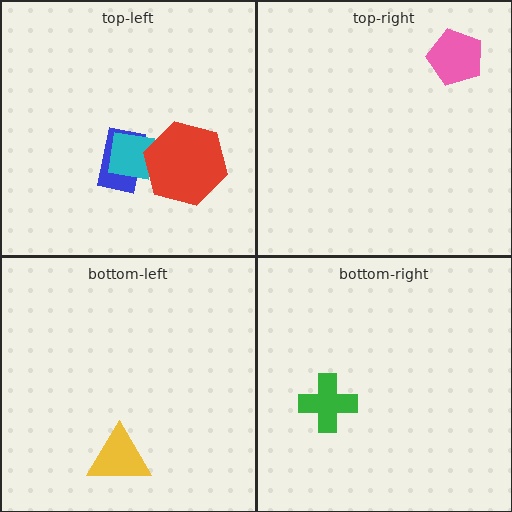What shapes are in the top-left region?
The blue rectangle, the cyan square, the red hexagon.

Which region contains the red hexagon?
The top-left region.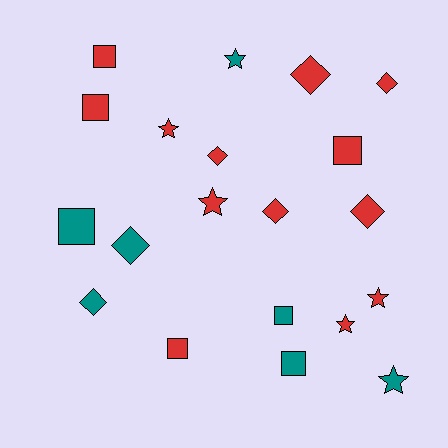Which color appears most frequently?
Red, with 13 objects.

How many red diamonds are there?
There are 5 red diamonds.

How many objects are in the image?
There are 20 objects.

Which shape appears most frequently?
Square, with 7 objects.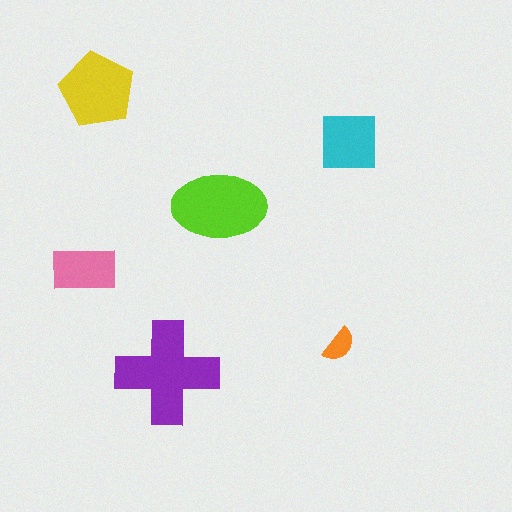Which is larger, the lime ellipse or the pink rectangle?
The lime ellipse.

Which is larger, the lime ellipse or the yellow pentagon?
The lime ellipse.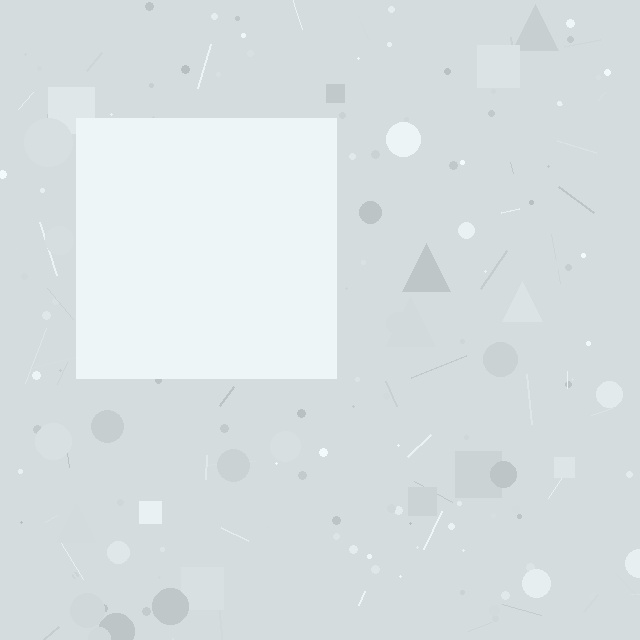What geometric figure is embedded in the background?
A square is embedded in the background.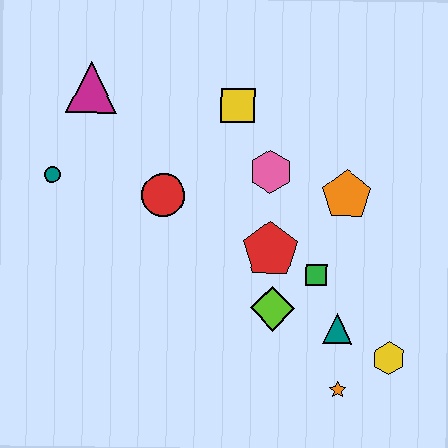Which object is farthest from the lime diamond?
The magenta triangle is farthest from the lime diamond.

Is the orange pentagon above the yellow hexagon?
Yes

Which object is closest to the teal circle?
The magenta triangle is closest to the teal circle.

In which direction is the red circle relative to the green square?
The red circle is to the left of the green square.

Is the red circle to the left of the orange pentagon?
Yes